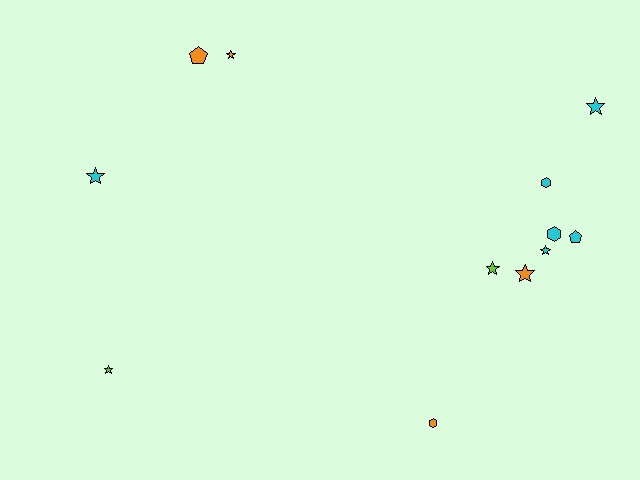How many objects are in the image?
There are 12 objects.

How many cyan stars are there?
There are 3 cyan stars.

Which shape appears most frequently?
Star, with 7 objects.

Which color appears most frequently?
Cyan, with 6 objects.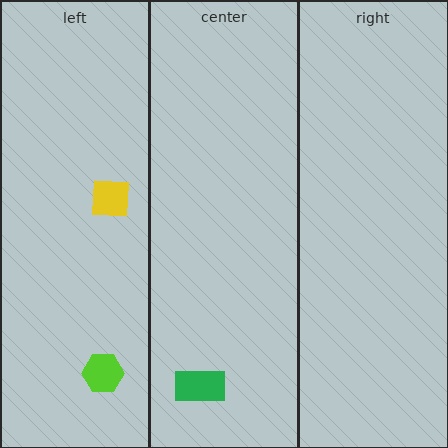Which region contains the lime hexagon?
The left region.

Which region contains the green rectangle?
The center region.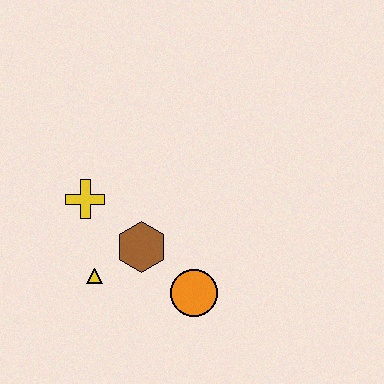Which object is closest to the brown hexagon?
The yellow triangle is closest to the brown hexagon.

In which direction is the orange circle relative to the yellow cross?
The orange circle is to the right of the yellow cross.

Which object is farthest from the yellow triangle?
The orange circle is farthest from the yellow triangle.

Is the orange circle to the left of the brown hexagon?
No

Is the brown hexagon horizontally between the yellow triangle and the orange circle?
Yes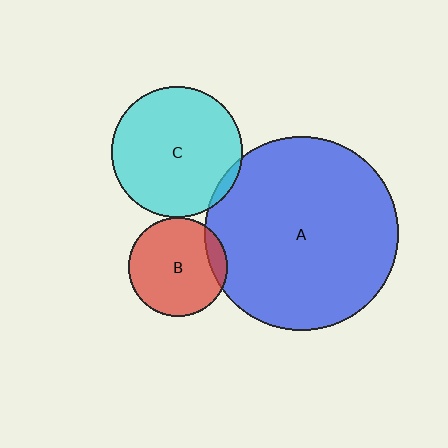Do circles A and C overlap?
Yes.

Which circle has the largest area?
Circle A (blue).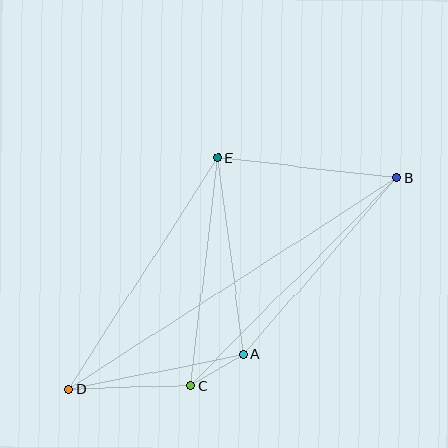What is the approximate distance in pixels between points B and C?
The distance between B and C is approximately 293 pixels.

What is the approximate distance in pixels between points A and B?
The distance between A and B is approximately 234 pixels.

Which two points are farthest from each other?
Points B and D are farthest from each other.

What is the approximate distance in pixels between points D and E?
The distance between D and E is approximately 275 pixels.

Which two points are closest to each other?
Points A and C are closest to each other.